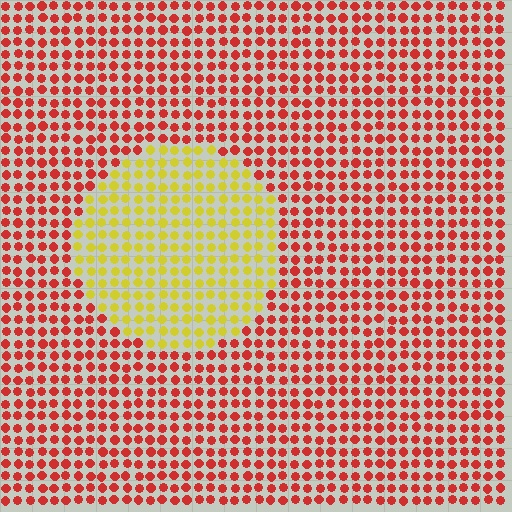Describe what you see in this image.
The image is filled with small red elements in a uniform arrangement. A circle-shaped region is visible where the elements are tinted to a slightly different hue, forming a subtle color boundary.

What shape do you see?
I see a circle.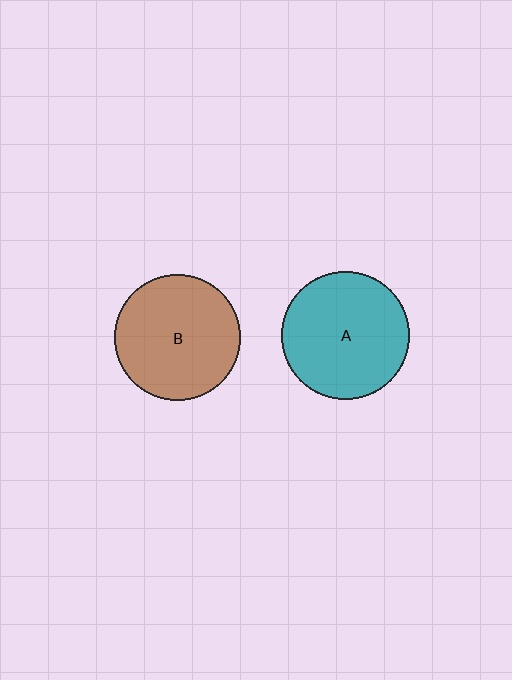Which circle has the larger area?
Circle A (teal).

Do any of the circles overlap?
No, none of the circles overlap.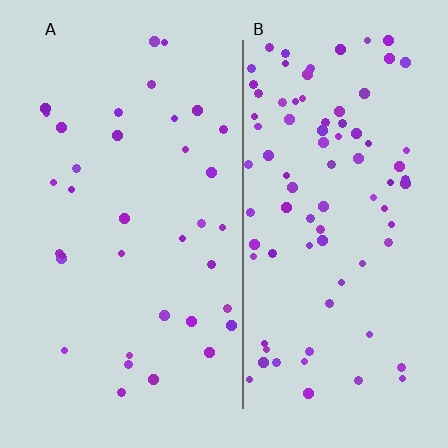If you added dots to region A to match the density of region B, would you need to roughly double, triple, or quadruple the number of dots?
Approximately double.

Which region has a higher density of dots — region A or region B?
B (the right).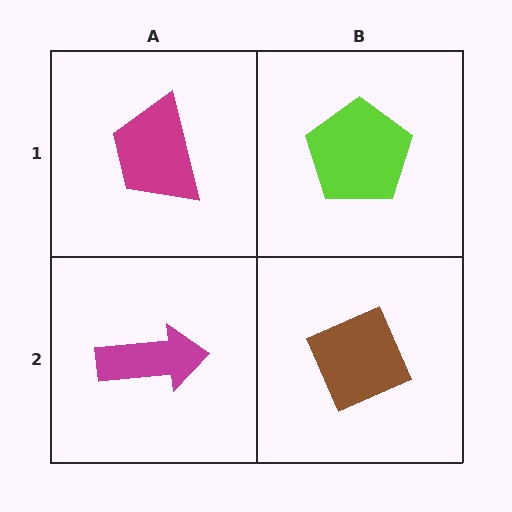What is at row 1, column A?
A magenta trapezoid.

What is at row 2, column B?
A brown diamond.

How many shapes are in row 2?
2 shapes.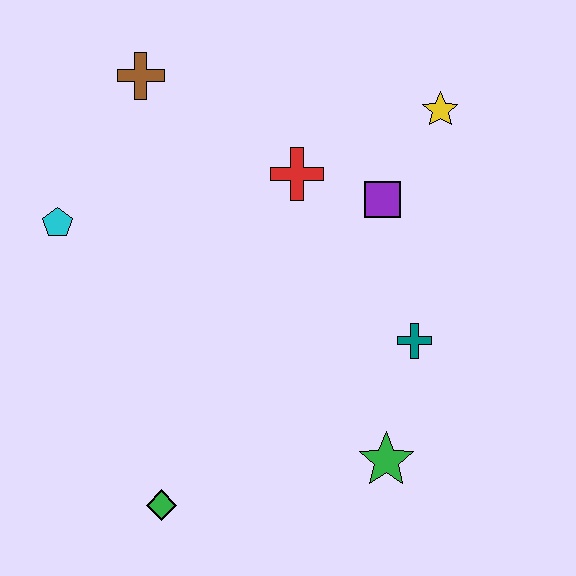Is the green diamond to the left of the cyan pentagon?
No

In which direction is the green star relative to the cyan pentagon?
The green star is to the right of the cyan pentagon.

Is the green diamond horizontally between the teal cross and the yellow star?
No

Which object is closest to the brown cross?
The cyan pentagon is closest to the brown cross.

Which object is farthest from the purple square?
The green diamond is farthest from the purple square.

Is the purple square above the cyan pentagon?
Yes